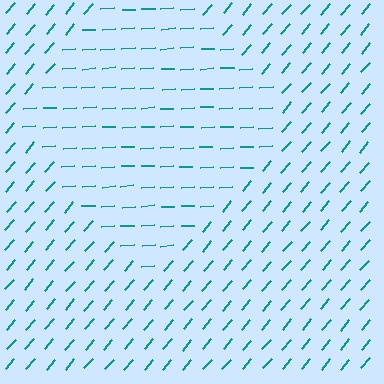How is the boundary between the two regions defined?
The boundary is defined purely by a change in line orientation (approximately 45 degrees difference). All lines are the same color and thickness.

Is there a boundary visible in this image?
Yes, there is a texture boundary formed by a change in line orientation.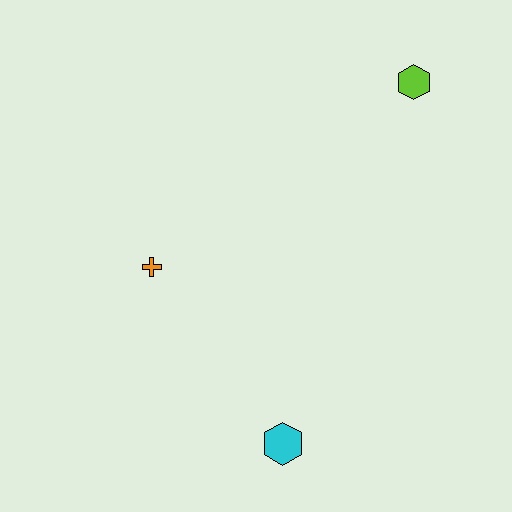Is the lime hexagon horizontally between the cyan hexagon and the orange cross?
No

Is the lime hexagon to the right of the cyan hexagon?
Yes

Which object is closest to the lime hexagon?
The orange cross is closest to the lime hexagon.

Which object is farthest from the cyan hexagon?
The lime hexagon is farthest from the cyan hexagon.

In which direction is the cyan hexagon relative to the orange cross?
The cyan hexagon is below the orange cross.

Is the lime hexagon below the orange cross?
No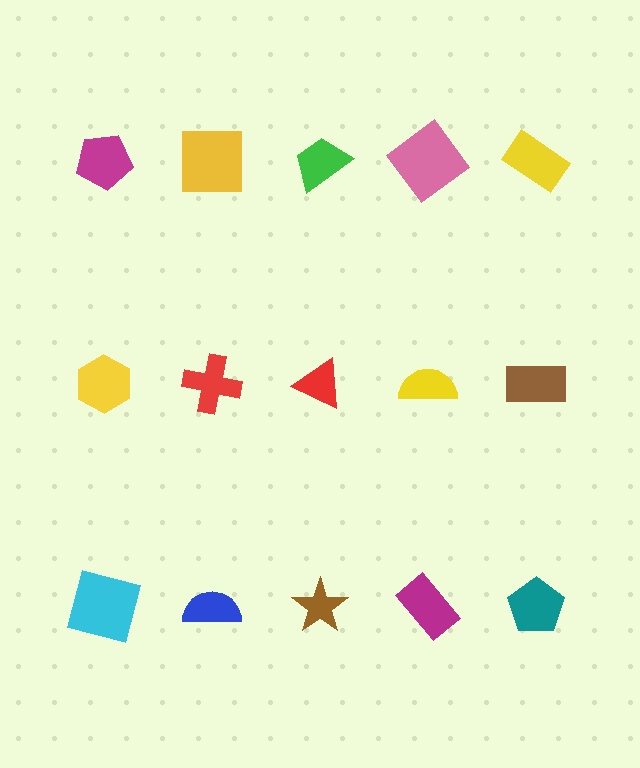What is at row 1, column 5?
A yellow rectangle.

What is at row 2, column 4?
A yellow semicircle.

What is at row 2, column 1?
A yellow hexagon.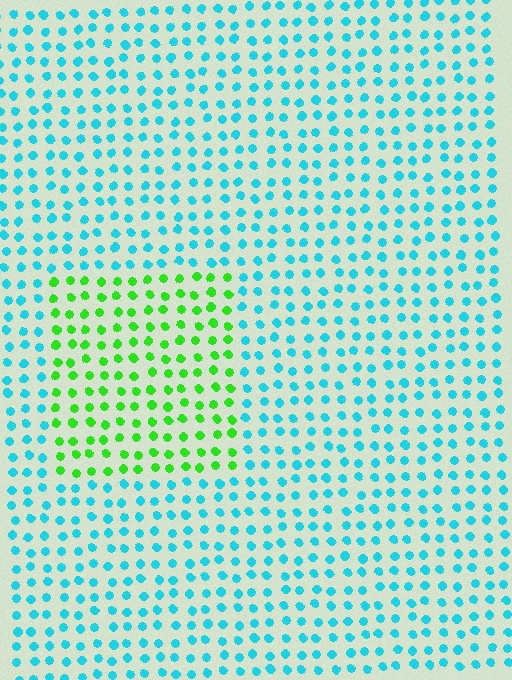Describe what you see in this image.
The image is filled with small cyan elements in a uniform arrangement. A rectangle-shaped region is visible where the elements are tinted to a slightly different hue, forming a subtle color boundary.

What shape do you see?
I see a rectangle.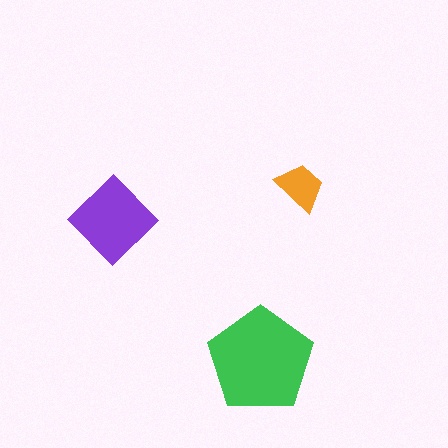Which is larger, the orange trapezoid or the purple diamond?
The purple diamond.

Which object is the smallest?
The orange trapezoid.